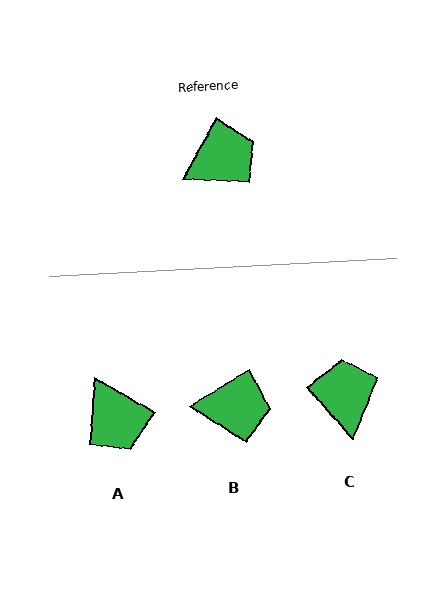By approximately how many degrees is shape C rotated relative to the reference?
Approximately 70 degrees counter-clockwise.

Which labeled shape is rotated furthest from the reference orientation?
A, about 91 degrees away.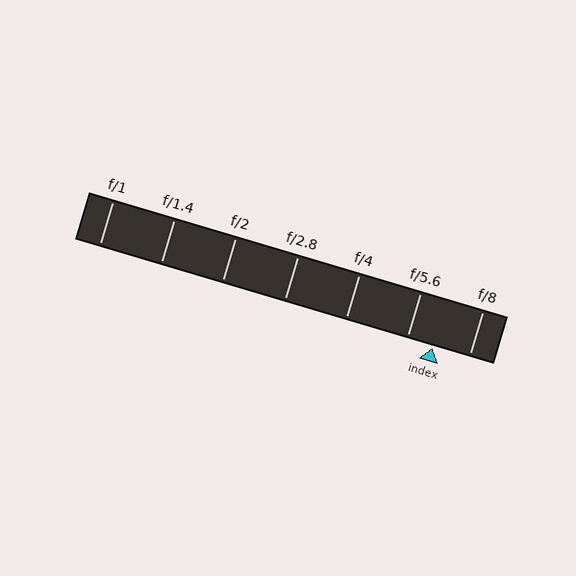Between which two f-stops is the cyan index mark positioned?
The index mark is between f/5.6 and f/8.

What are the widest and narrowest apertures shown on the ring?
The widest aperture shown is f/1 and the narrowest is f/8.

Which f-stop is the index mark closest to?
The index mark is closest to f/5.6.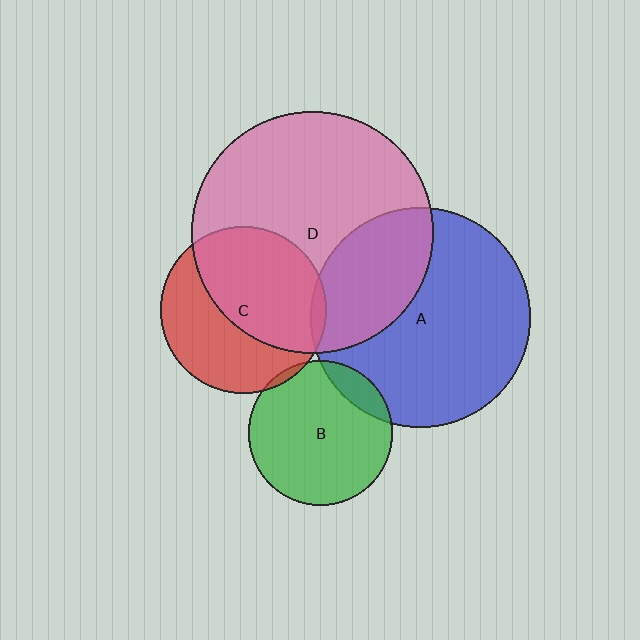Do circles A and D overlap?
Yes.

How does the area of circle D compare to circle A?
Approximately 1.2 times.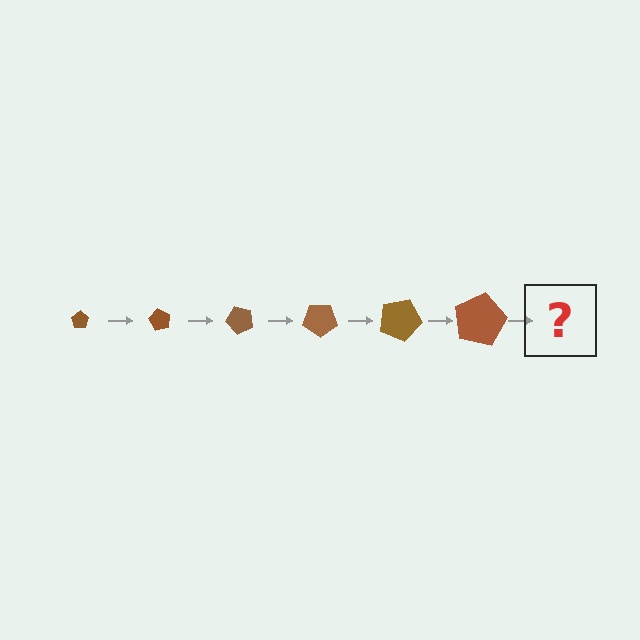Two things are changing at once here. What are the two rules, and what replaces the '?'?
The two rules are that the pentagon grows larger each step and it rotates 60 degrees each step. The '?' should be a pentagon, larger than the previous one and rotated 360 degrees from the start.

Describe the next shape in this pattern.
It should be a pentagon, larger than the previous one and rotated 360 degrees from the start.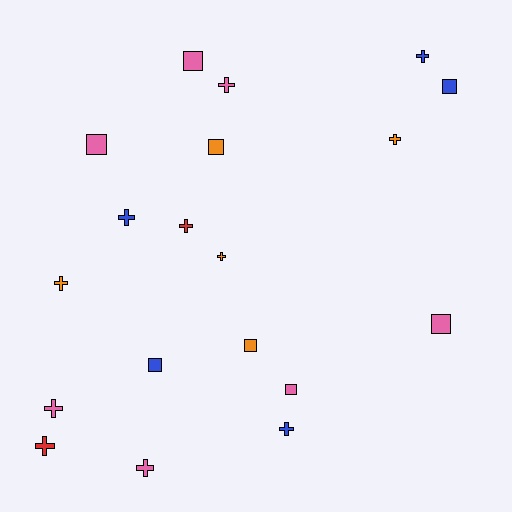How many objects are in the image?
There are 19 objects.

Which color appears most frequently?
Pink, with 7 objects.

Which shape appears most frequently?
Cross, with 11 objects.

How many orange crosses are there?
There are 3 orange crosses.